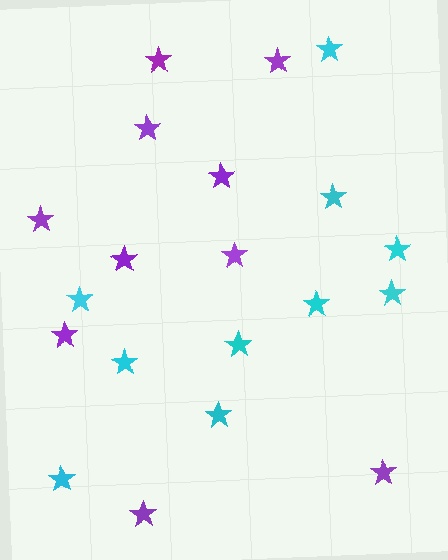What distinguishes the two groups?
There are 2 groups: one group of cyan stars (10) and one group of purple stars (10).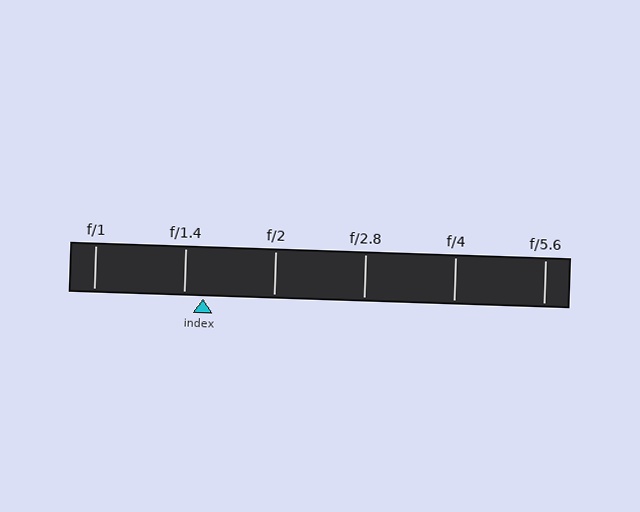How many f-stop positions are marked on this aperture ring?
There are 6 f-stop positions marked.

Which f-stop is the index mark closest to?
The index mark is closest to f/1.4.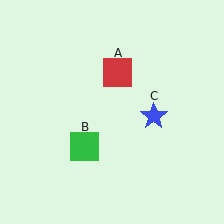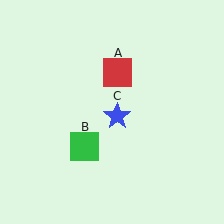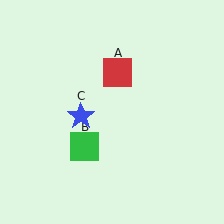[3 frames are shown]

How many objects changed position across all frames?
1 object changed position: blue star (object C).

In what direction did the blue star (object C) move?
The blue star (object C) moved left.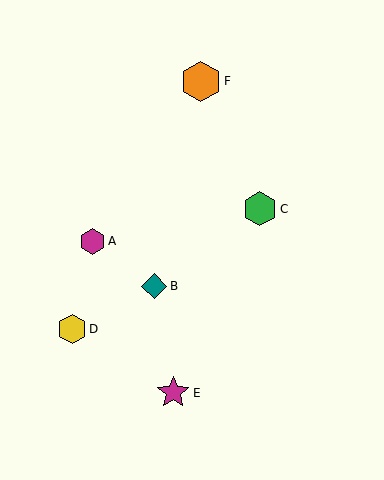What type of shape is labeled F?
Shape F is an orange hexagon.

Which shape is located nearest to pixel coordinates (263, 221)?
The green hexagon (labeled C) at (260, 209) is nearest to that location.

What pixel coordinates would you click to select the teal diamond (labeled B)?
Click at (154, 286) to select the teal diamond B.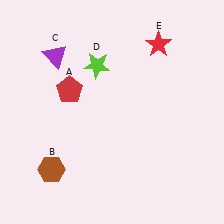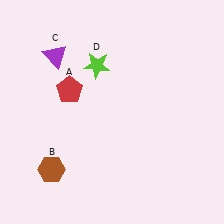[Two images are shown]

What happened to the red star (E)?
The red star (E) was removed in Image 2. It was in the top-right area of Image 1.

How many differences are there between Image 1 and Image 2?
There is 1 difference between the two images.